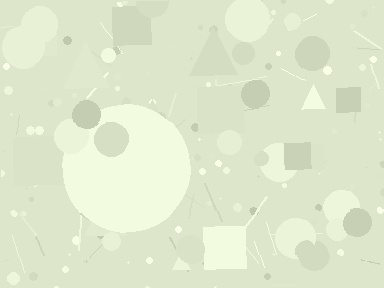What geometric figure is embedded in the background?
A circle is embedded in the background.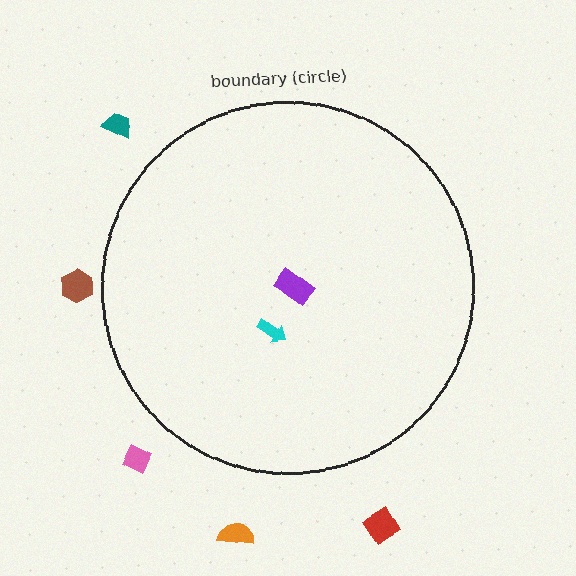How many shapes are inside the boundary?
2 inside, 5 outside.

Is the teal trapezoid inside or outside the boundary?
Outside.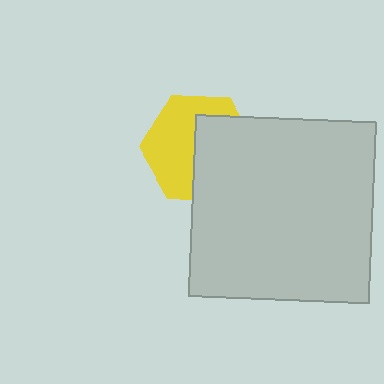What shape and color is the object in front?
The object in front is a light gray square.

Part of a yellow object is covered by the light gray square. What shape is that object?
It is a hexagon.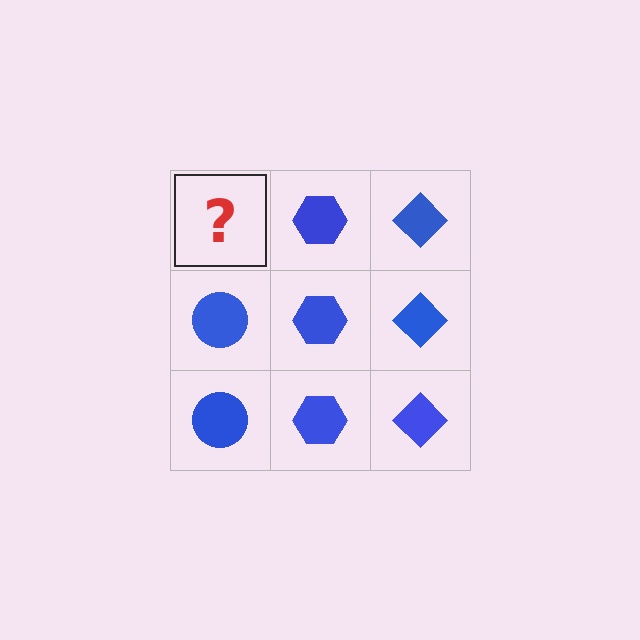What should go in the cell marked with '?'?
The missing cell should contain a blue circle.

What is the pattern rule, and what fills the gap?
The rule is that each column has a consistent shape. The gap should be filled with a blue circle.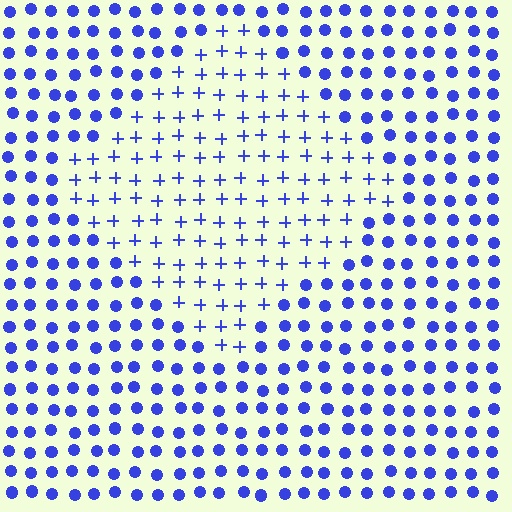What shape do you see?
I see a diamond.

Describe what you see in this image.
The image is filled with small blue elements arranged in a uniform grid. A diamond-shaped region contains plus signs, while the surrounding area contains circles. The boundary is defined purely by the change in element shape.